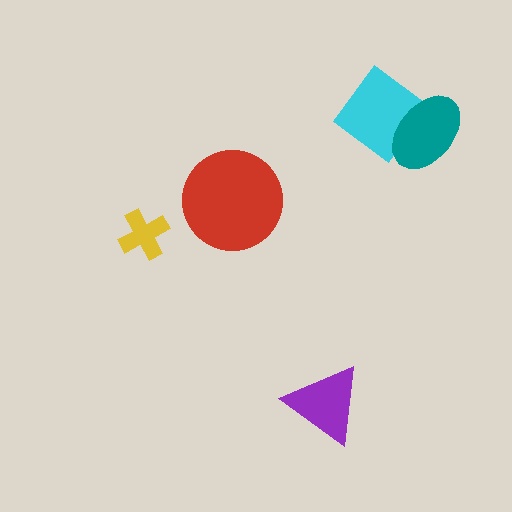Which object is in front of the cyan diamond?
The teal ellipse is in front of the cyan diamond.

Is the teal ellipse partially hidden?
No, no other shape covers it.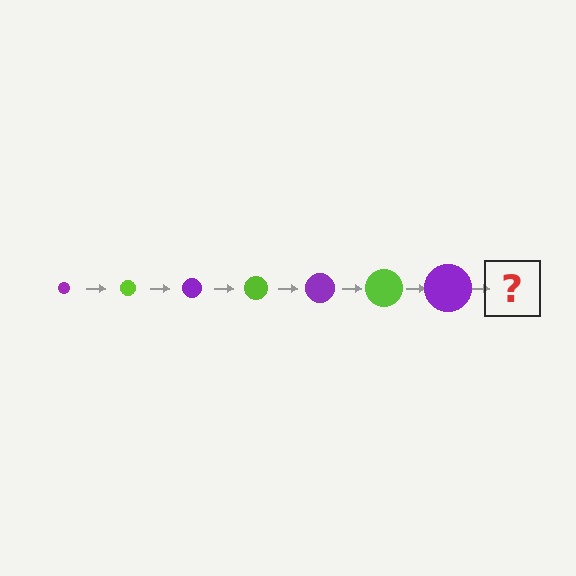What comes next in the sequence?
The next element should be a lime circle, larger than the previous one.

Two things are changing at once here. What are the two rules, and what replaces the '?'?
The two rules are that the circle grows larger each step and the color cycles through purple and lime. The '?' should be a lime circle, larger than the previous one.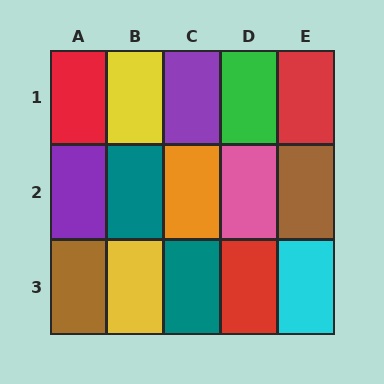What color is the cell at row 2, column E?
Brown.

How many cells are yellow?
2 cells are yellow.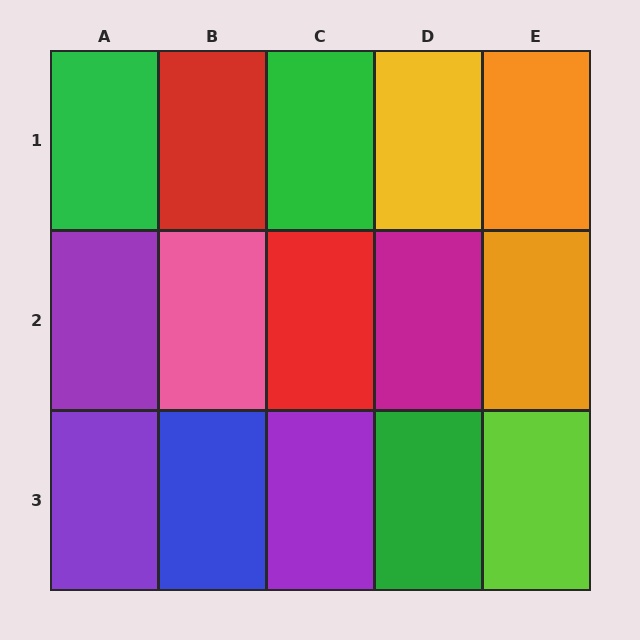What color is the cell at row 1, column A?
Green.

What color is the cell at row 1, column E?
Orange.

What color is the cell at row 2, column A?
Purple.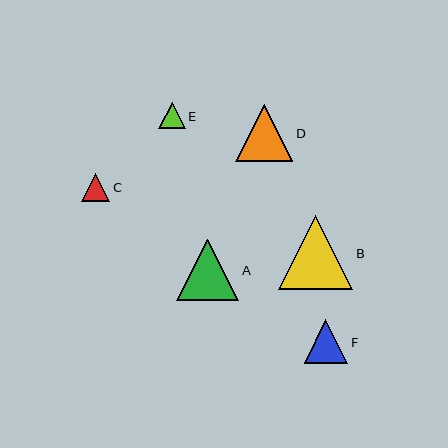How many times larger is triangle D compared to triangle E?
Triangle D is approximately 2.2 times the size of triangle E.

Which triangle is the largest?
Triangle B is the largest with a size of approximately 74 pixels.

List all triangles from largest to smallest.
From largest to smallest: B, A, D, F, C, E.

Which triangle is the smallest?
Triangle E is the smallest with a size of approximately 26 pixels.